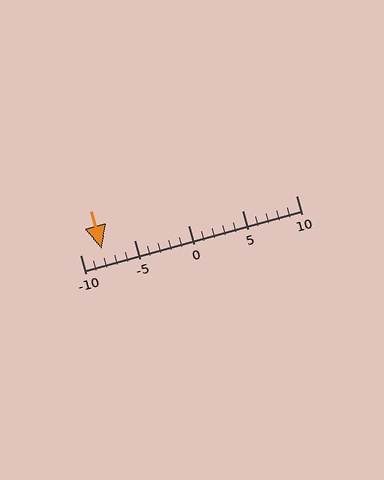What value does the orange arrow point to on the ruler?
The orange arrow points to approximately -8.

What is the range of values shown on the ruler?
The ruler shows values from -10 to 10.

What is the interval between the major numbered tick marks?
The major tick marks are spaced 5 units apart.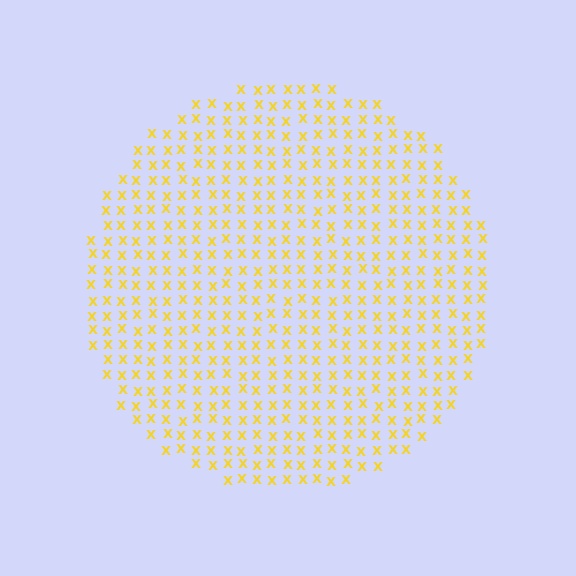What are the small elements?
The small elements are letter X's.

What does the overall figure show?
The overall figure shows a circle.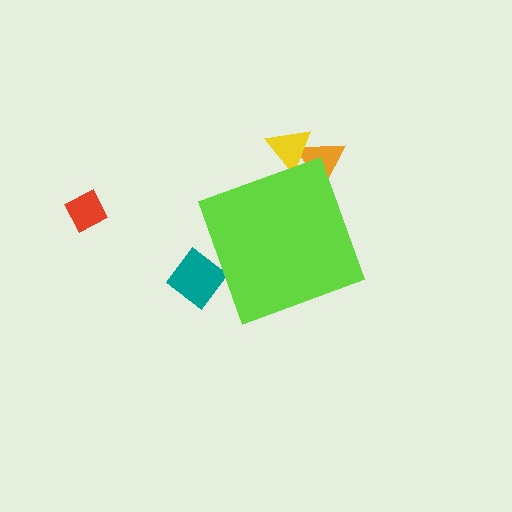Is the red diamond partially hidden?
No, the red diamond is fully visible.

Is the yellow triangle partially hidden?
Yes, the yellow triangle is partially hidden behind the lime diamond.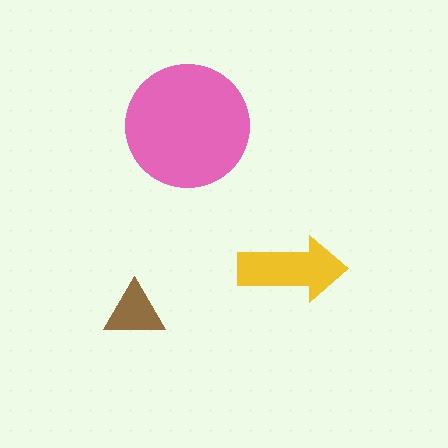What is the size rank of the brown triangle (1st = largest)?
3rd.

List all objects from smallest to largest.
The brown triangle, the yellow arrow, the pink circle.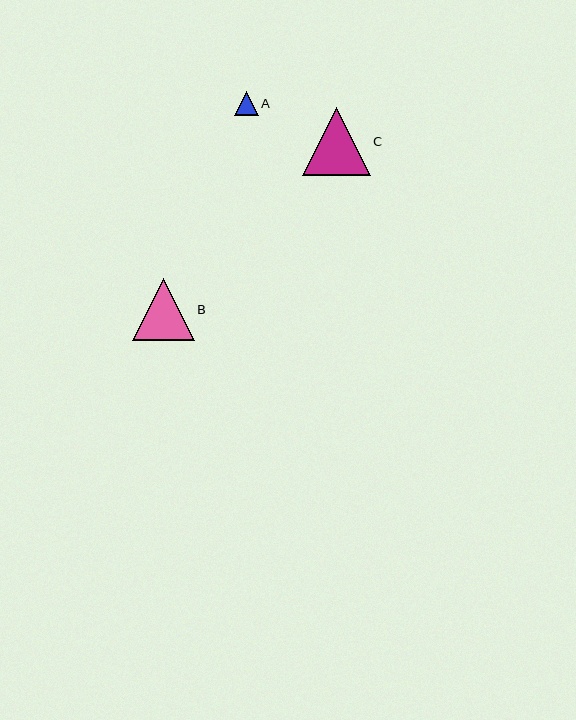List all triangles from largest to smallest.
From largest to smallest: C, B, A.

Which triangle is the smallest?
Triangle A is the smallest with a size of approximately 24 pixels.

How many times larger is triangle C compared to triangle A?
Triangle C is approximately 2.8 times the size of triangle A.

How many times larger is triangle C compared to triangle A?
Triangle C is approximately 2.8 times the size of triangle A.